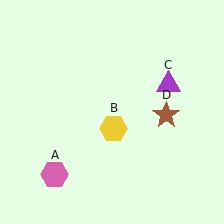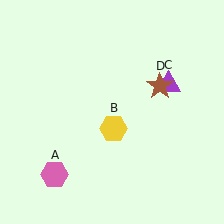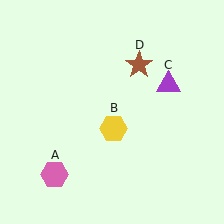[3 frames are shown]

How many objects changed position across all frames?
1 object changed position: brown star (object D).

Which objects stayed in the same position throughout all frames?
Pink hexagon (object A) and yellow hexagon (object B) and purple triangle (object C) remained stationary.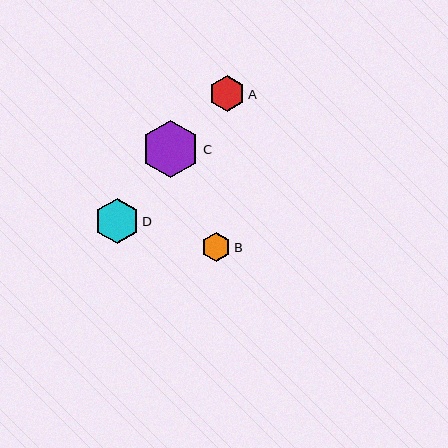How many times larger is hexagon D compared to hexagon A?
Hexagon D is approximately 1.2 times the size of hexagon A.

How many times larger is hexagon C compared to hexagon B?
Hexagon C is approximately 2.0 times the size of hexagon B.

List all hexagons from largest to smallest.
From largest to smallest: C, D, A, B.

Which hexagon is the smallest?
Hexagon B is the smallest with a size of approximately 29 pixels.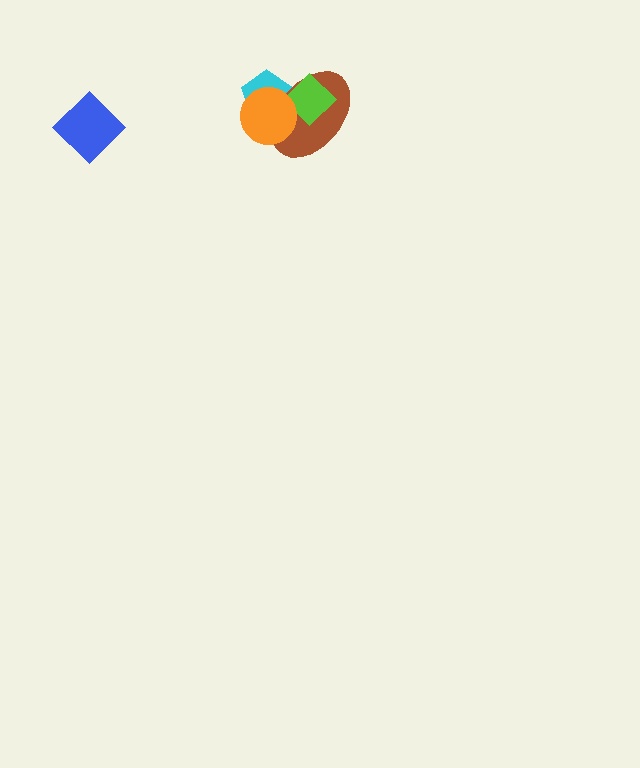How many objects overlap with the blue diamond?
0 objects overlap with the blue diamond.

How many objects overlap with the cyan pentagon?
3 objects overlap with the cyan pentagon.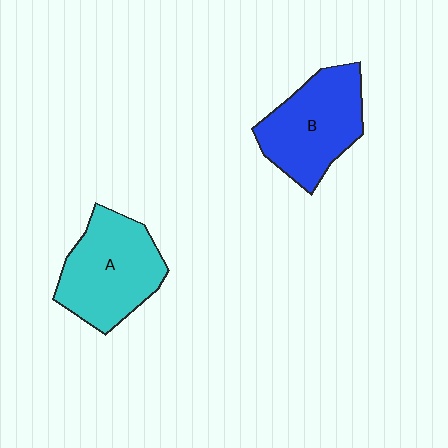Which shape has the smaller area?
Shape B (blue).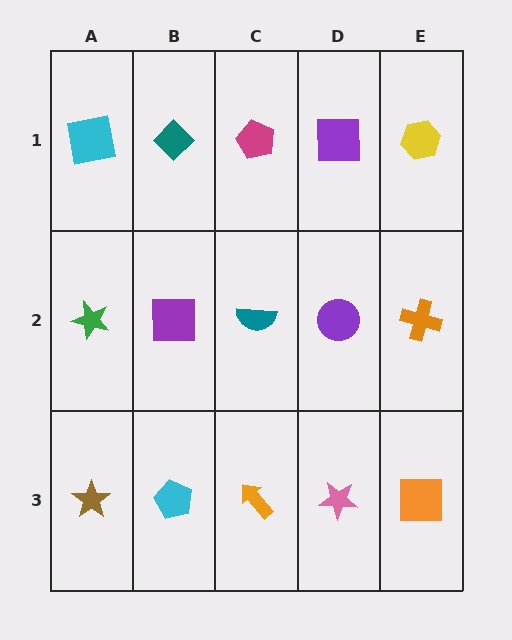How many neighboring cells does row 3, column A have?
2.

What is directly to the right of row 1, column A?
A teal diamond.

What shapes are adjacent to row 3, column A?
A green star (row 2, column A), a cyan pentagon (row 3, column B).